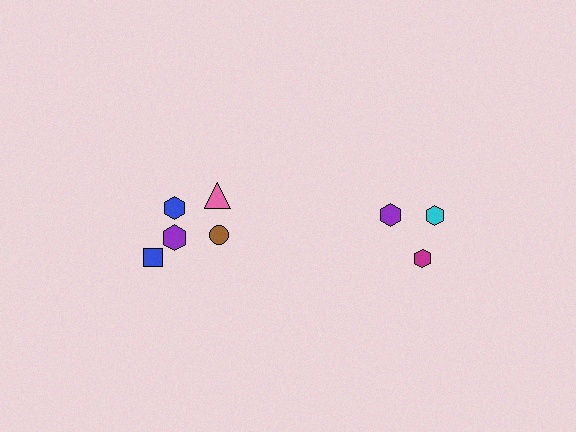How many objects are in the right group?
There are 3 objects.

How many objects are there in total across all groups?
There are 8 objects.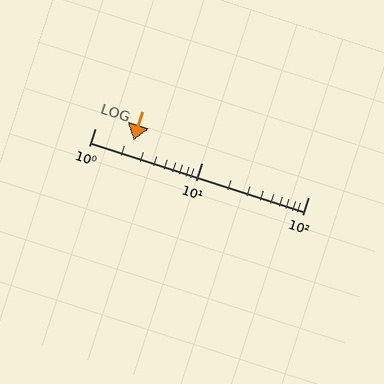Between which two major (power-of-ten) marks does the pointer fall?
The pointer is between 1 and 10.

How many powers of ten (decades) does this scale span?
The scale spans 2 decades, from 1 to 100.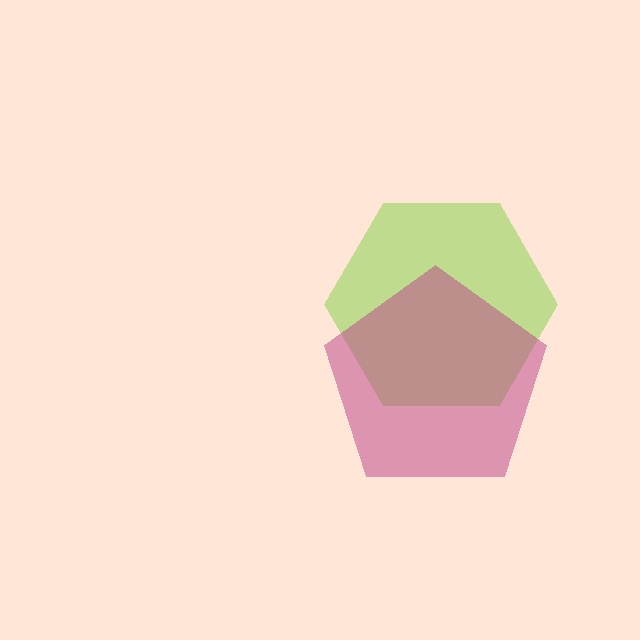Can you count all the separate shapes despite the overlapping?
Yes, there are 2 separate shapes.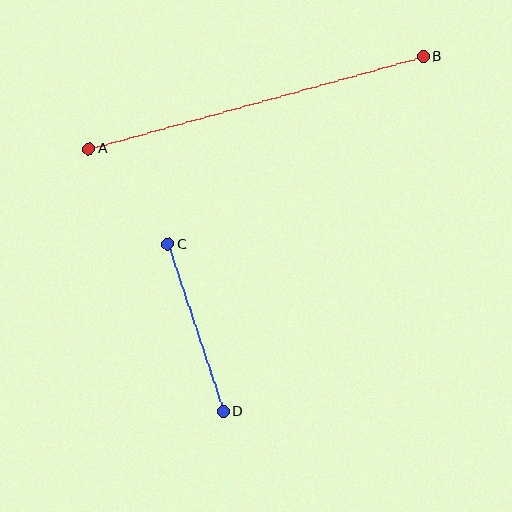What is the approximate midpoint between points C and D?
The midpoint is at approximately (196, 328) pixels.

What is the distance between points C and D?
The distance is approximately 176 pixels.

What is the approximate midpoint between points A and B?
The midpoint is at approximately (256, 103) pixels.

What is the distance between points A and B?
The distance is approximately 347 pixels.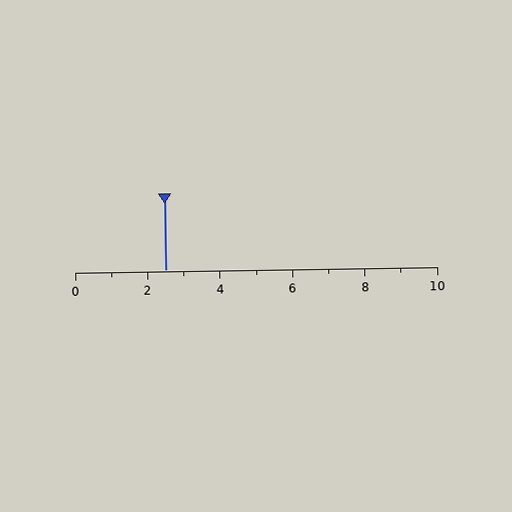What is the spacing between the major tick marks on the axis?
The major ticks are spaced 2 apart.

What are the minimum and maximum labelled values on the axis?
The axis runs from 0 to 10.